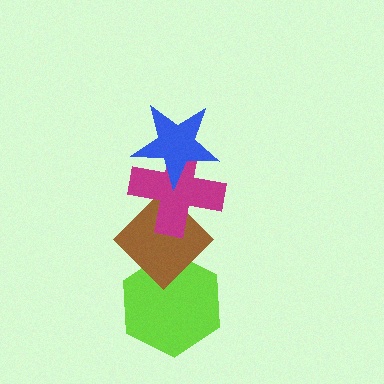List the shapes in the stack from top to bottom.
From top to bottom: the blue star, the magenta cross, the brown diamond, the lime hexagon.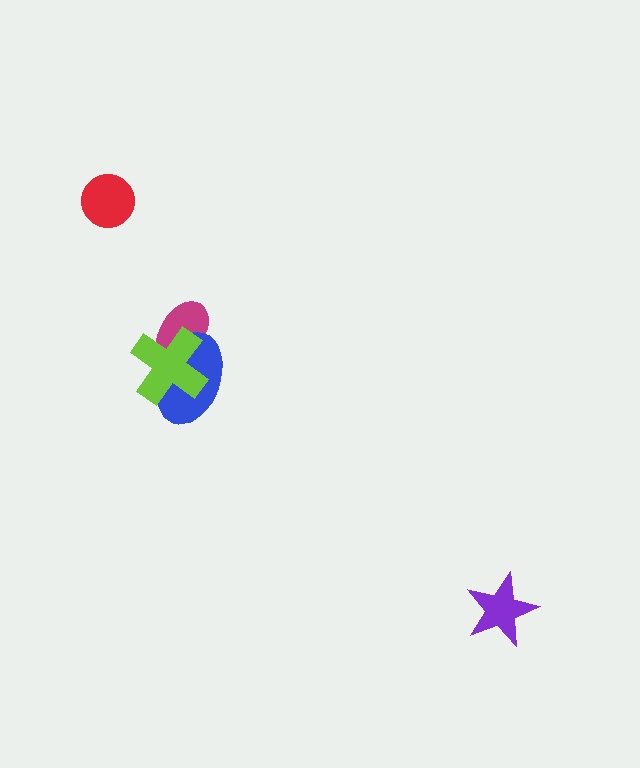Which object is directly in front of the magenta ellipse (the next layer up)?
The blue ellipse is directly in front of the magenta ellipse.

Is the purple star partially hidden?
No, no other shape covers it.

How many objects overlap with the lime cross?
2 objects overlap with the lime cross.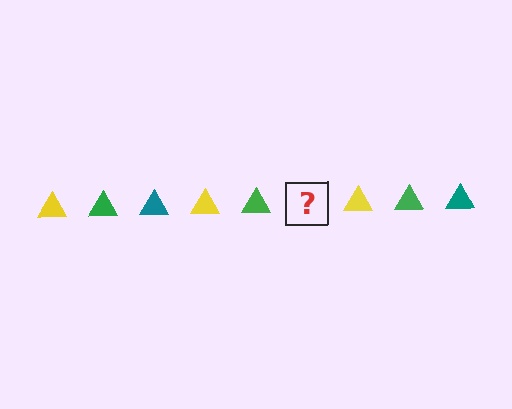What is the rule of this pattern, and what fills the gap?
The rule is that the pattern cycles through yellow, green, teal triangles. The gap should be filled with a teal triangle.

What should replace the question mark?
The question mark should be replaced with a teal triangle.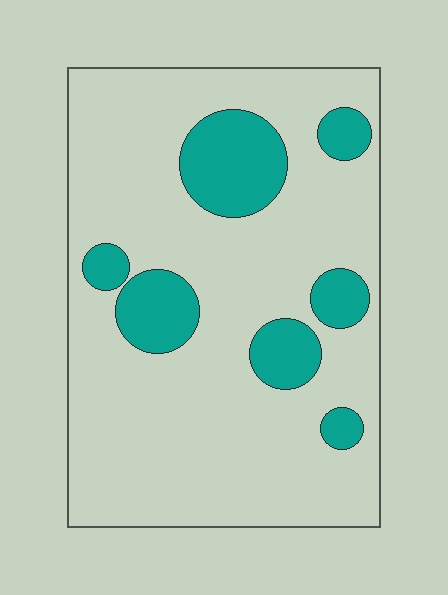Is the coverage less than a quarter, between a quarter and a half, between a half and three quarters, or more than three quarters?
Less than a quarter.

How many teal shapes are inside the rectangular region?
7.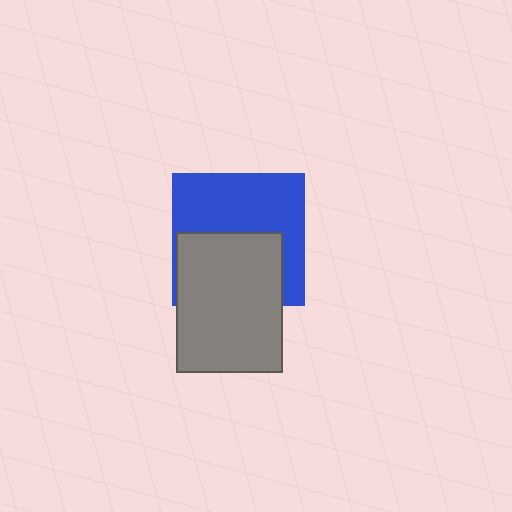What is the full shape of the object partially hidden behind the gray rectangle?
The partially hidden object is a blue square.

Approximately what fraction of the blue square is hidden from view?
Roughly 45% of the blue square is hidden behind the gray rectangle.